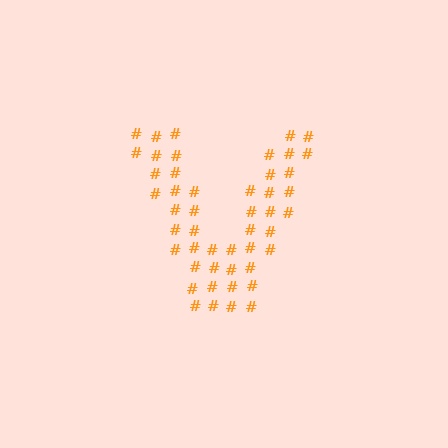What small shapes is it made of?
It is made of small hash symbols.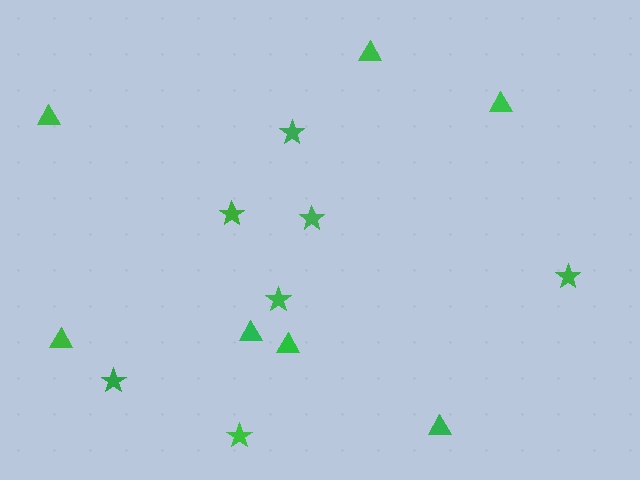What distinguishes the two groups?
There are 2 groups: one group of stars (7) and one group of triangles (7).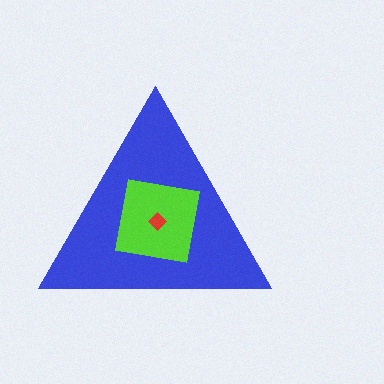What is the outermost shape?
The blue triangle.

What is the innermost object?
The red diamond.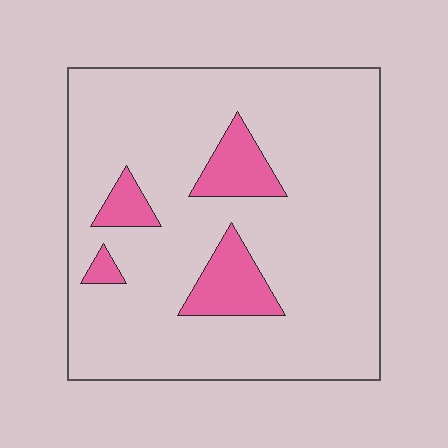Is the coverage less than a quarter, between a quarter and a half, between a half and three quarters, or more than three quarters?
Less than a quarter.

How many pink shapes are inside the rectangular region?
4.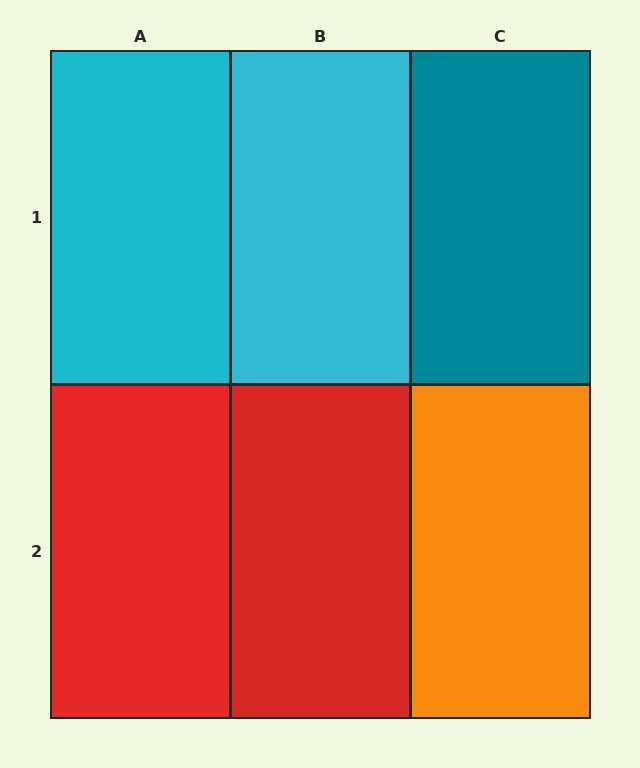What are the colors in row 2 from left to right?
Red, red, orange.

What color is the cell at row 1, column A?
Cyan.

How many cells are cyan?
2 cells are cyan.